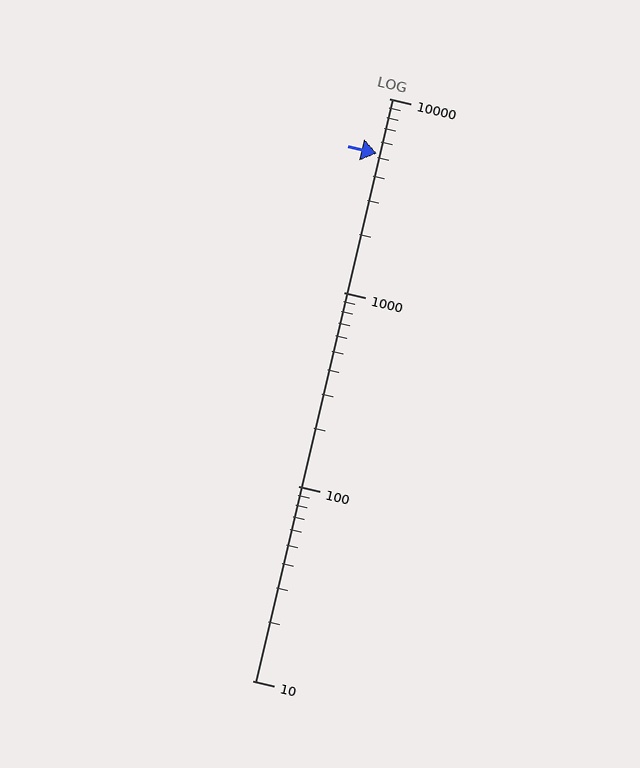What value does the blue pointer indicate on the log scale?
The pointer indicates approximately 5200.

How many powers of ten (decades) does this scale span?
The scale spans 3 decades, from 10 to 10000.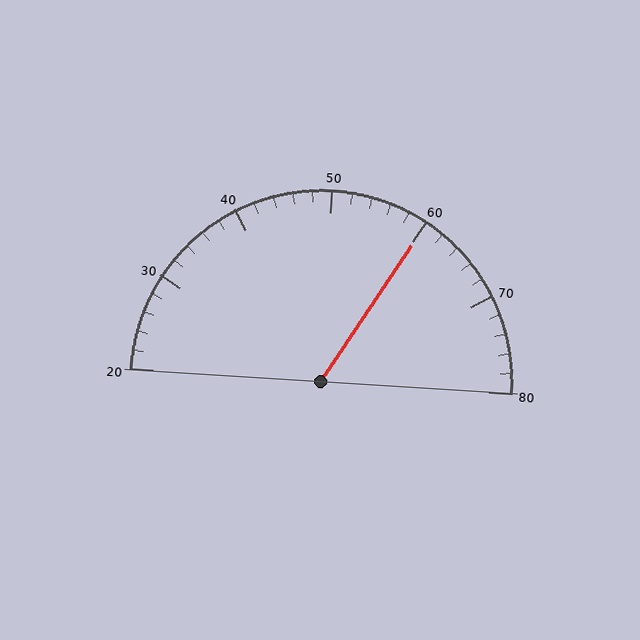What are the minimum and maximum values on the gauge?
The gauge ranges from 20 to 80.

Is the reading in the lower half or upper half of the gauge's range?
The reading is in the upper half of the range (20 to 80).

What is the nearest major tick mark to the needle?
The nearest major tick mark is 60.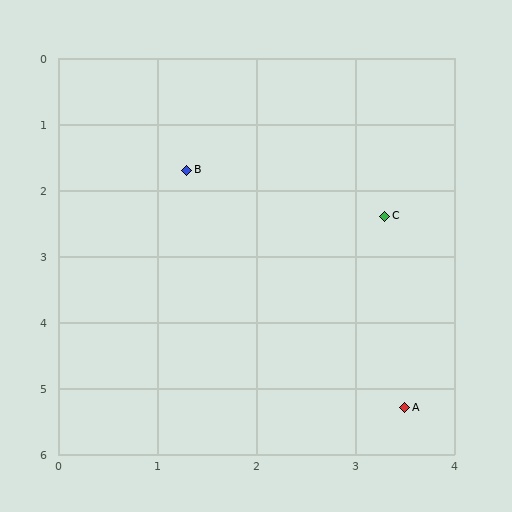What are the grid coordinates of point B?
Point B is at approximately (1.3, 1.7).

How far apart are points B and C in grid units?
Points B and C are about 2.1 grid units apart.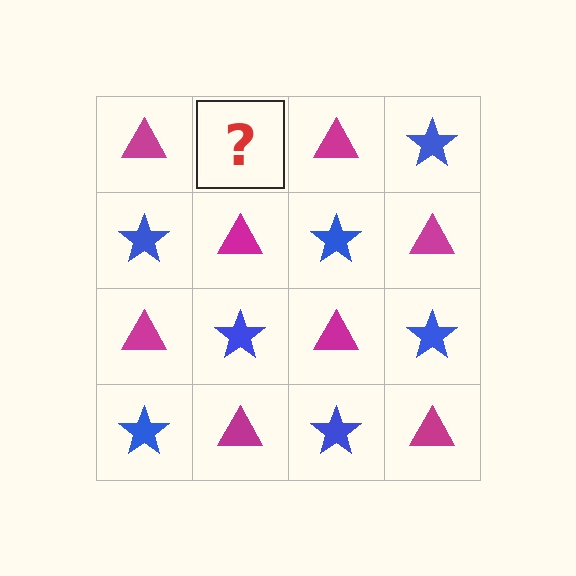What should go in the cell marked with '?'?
The missing cell should contain a blue star.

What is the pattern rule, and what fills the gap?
The rule is that it alternates magenta triangle and blue star in a checkerboard pattern. The gap should be filled with a blue star.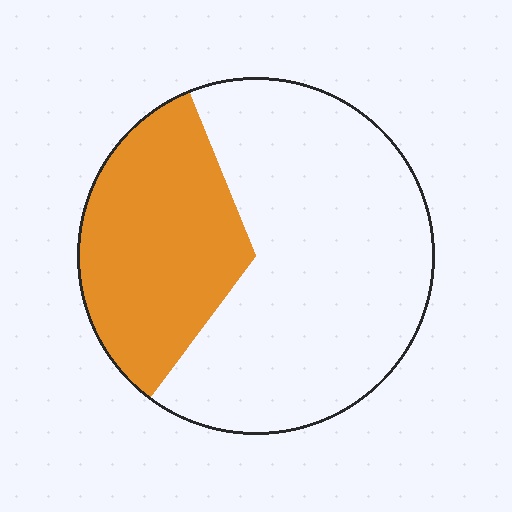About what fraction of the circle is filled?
About one third (1/3).